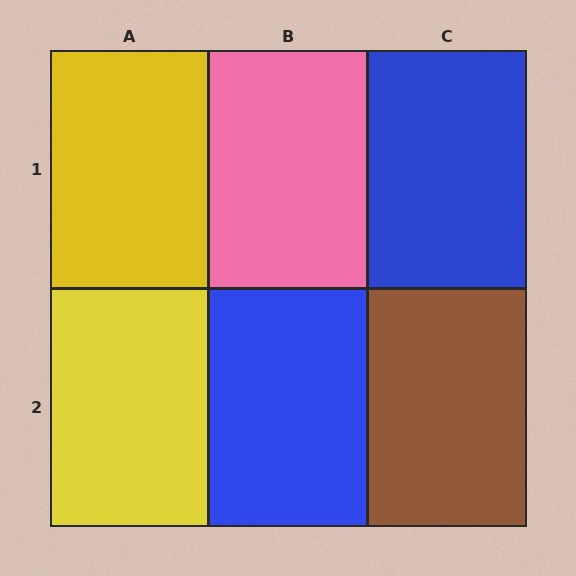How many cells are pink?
1 cell is pink.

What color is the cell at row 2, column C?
Brown.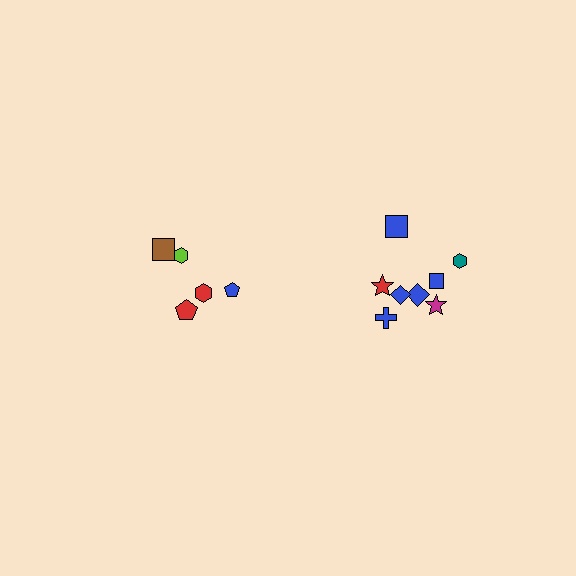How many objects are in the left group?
There are 5 objects.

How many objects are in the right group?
There are 8 objects.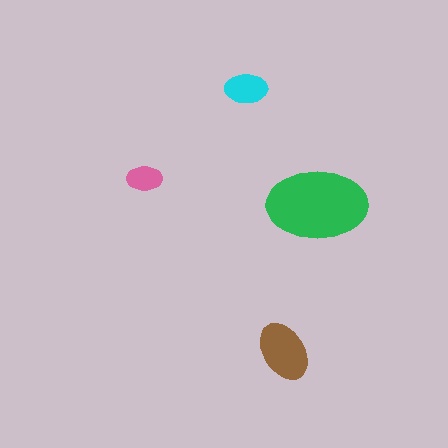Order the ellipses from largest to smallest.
the green one, the brown one, the cyan one, the pink one.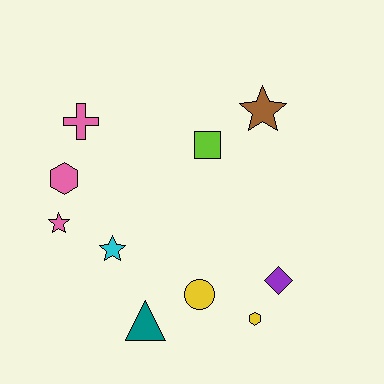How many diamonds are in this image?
There is 1 diamond.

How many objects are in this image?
There are 10 objects.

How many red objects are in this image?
There are no red objects.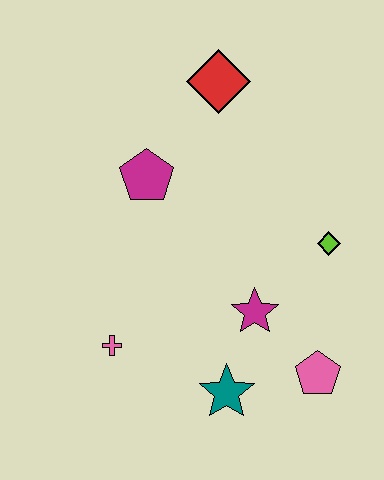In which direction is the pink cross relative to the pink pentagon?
The pink cross is to the left of the pink pentagon.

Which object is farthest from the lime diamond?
The pink cross is farthest from the lime diamond.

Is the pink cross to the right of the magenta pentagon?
No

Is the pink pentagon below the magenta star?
Yes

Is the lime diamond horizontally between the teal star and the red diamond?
No